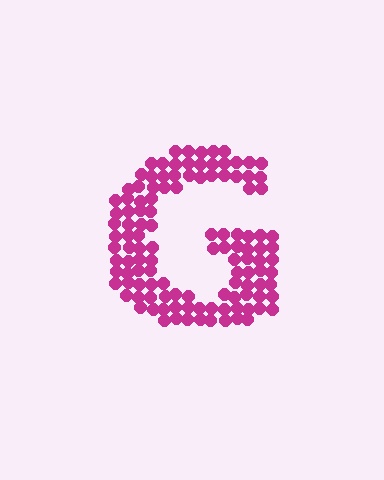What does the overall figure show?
The overall figure shows the letter G.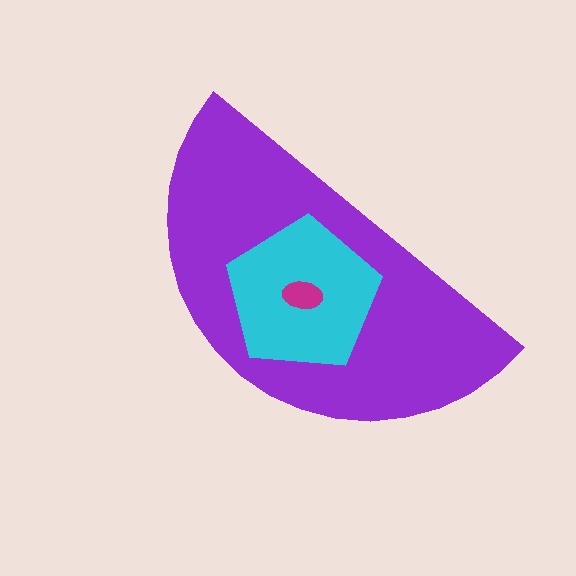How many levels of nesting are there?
3.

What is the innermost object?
The magenta ellipse.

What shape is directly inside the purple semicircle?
The cyan pentagon.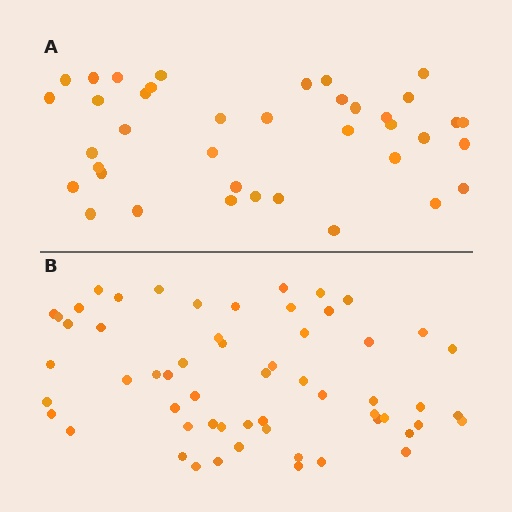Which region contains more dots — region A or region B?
Region B (the bottom region) has more dots.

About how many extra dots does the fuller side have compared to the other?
Region B has approximately 20 more dots than region A.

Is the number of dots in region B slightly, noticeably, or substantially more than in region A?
Region B has substantially more. The ratio is roughly 1.5 to 1.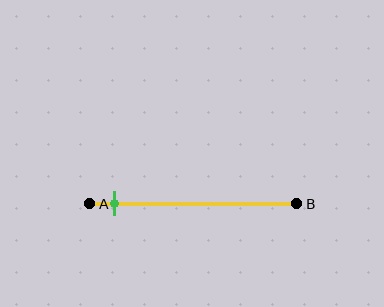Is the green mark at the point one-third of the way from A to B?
No, the mark is at about 10% from A, not at the 33% one-third point.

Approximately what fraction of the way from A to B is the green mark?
The green mark is approximately 10% of the way from A to B.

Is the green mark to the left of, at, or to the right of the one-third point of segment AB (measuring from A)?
The green mark is to the left of the one-third point of segment AB.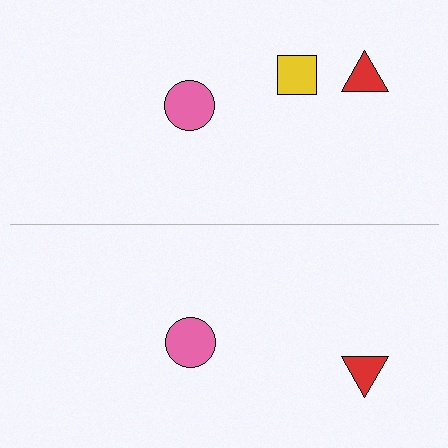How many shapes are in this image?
There are 5 shapes in this image.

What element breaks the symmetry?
A yellow square is missing from the bottom side.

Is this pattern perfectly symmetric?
No, the pattern is not perfectly symmetric. A yellow square is missing from the bottom side.